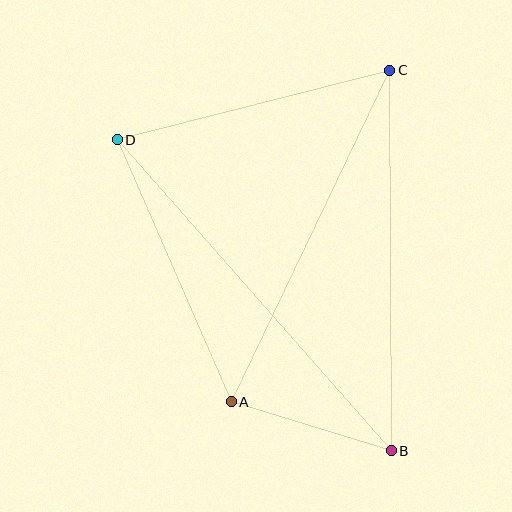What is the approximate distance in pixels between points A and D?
The distance between A and D is approximately 285 pixels.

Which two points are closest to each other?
Points A and B are closest to each other.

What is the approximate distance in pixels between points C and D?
The distance between C and D is approximately 281 pixels.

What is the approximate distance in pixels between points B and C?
The distance between B and C is approximately 380 pixels.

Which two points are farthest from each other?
Points B and D are farthest from each other.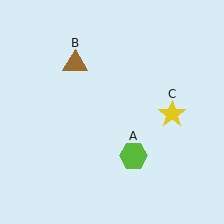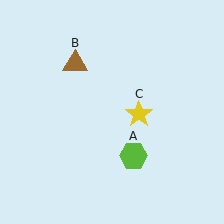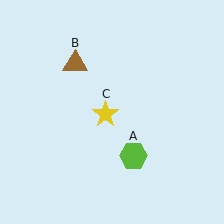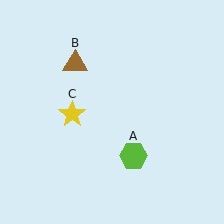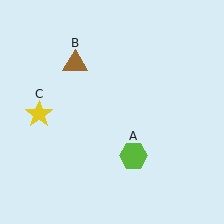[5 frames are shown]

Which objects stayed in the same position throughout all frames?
Lime hexagon (object A) and brown triangle (object B) remained stationary.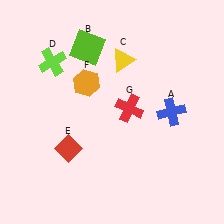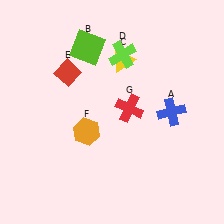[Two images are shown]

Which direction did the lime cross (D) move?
The lime cross (D) moved right.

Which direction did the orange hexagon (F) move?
The orange hexagon (F) moved down.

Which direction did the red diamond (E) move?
The red diamond (E) moved up.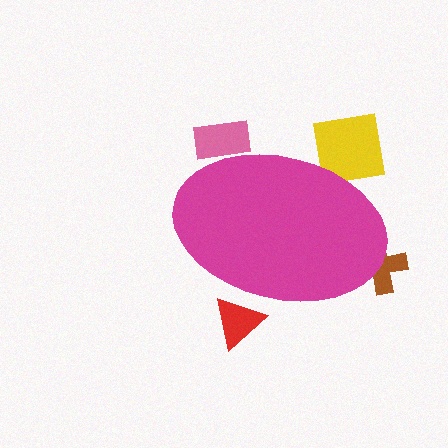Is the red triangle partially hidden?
Yes, the red triangle is partially hidden behind the magenta ellipse.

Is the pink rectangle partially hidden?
Yes, the pink rectangle is partially hidden behind the magenta ellipse.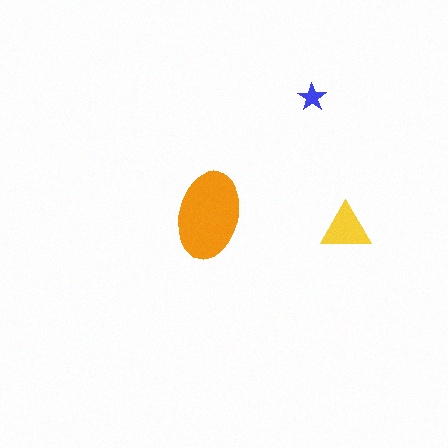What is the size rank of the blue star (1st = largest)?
3rd.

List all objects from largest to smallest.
The orange ellipse, the yellow triangle, the blue star.